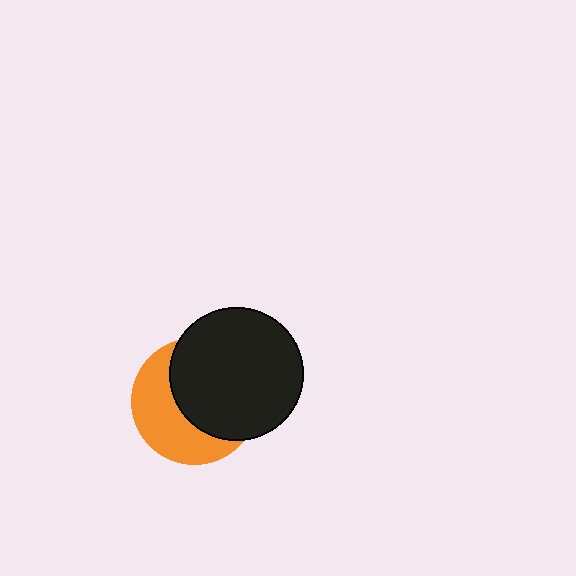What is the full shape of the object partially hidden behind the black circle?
The partially hidden object is an orange circle.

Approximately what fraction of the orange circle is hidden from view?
Roughly 56% of the orange circle is hidden behind the black circle.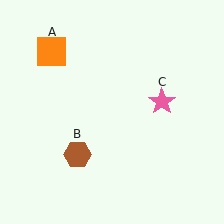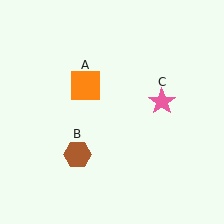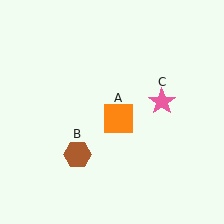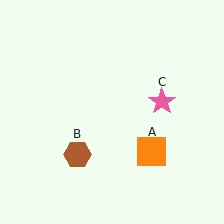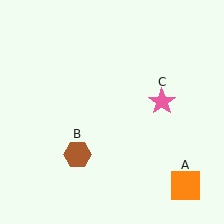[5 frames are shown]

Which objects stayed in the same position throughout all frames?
Brown hexagon (object B) and pink star (object C) remained stationary.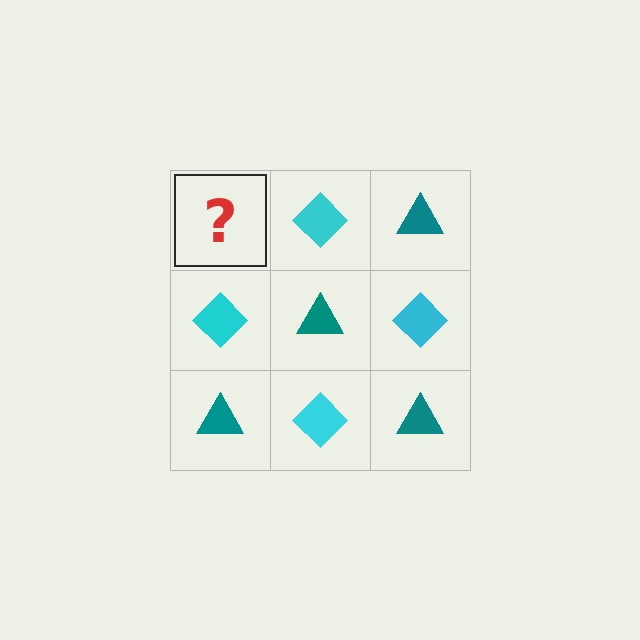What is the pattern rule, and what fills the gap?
The rule is that it alternates teal triangle and cyan diamond in a checkerboard pattern. The gap should be filled with a teal triangle.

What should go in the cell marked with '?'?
The missing cell should contain a teal triangle.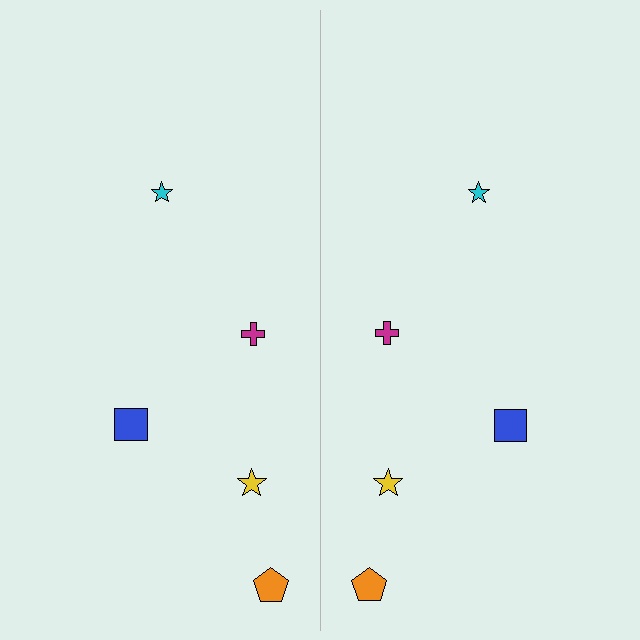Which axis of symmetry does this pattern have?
The pattern has a vertical axis of symmetry running through the center of the image.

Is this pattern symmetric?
Yes, this pattern has bilateral (reflection) symmetry.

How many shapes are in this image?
There are 10 shapes in this image.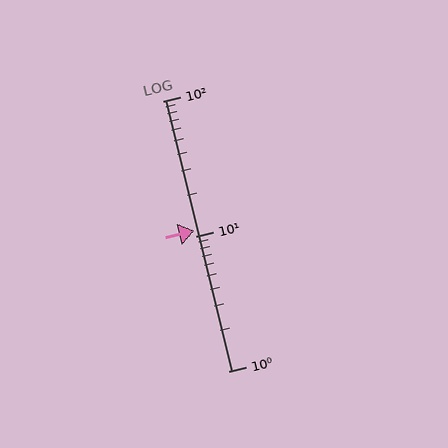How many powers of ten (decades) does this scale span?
The scale spans 2 decades, from 1 to 100.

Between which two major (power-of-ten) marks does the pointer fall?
The pointer is between 10 and 100.